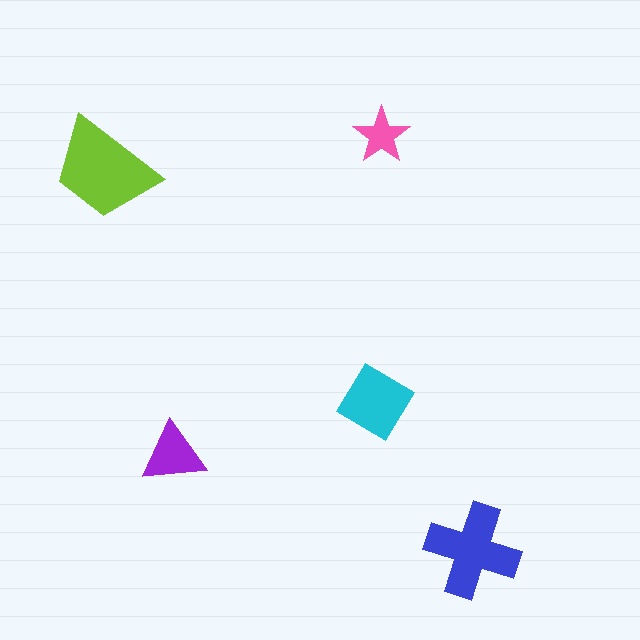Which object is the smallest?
The pink star.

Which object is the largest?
The lime trapezoid.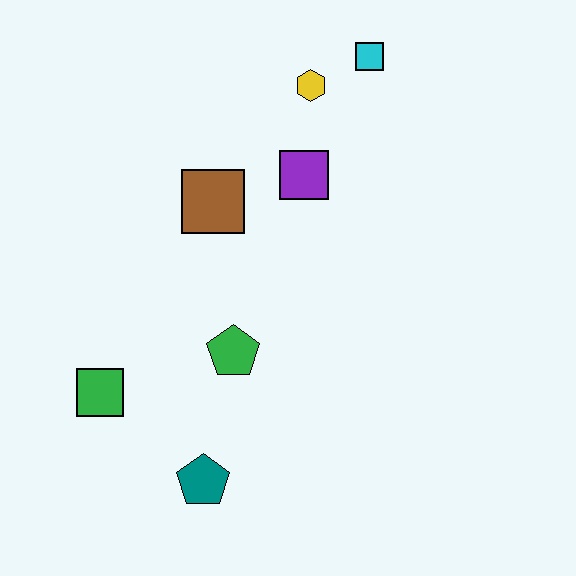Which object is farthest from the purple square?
The teal pentagon is farthest from the purple square.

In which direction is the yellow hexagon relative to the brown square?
The yellow hexagon is above the brown square.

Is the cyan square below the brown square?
No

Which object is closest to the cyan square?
The yellow hexagon is closest to the cyan square.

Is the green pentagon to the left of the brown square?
No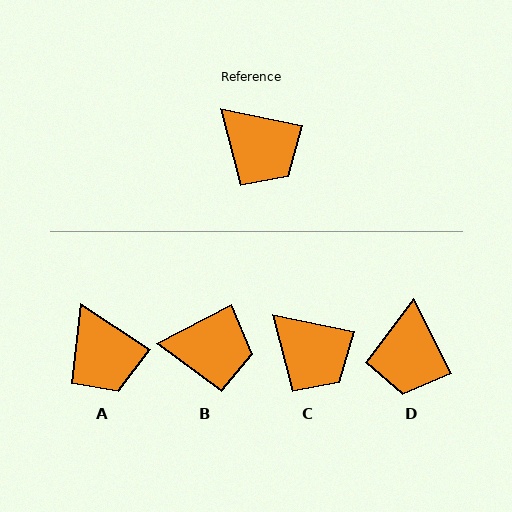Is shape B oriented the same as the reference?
No, it is off by about 39 degrees.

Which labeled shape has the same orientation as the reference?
C.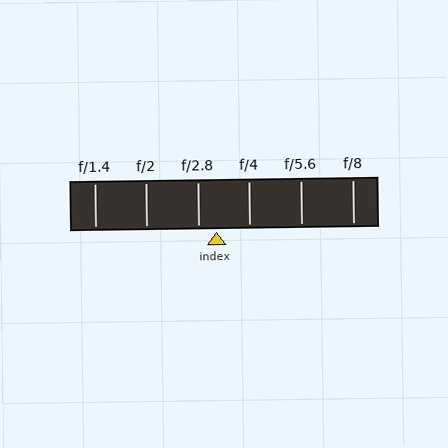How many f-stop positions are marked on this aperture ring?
There are 6 f-stop positions marked.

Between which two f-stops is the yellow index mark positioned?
The index mark is between f/2.8 and f/4.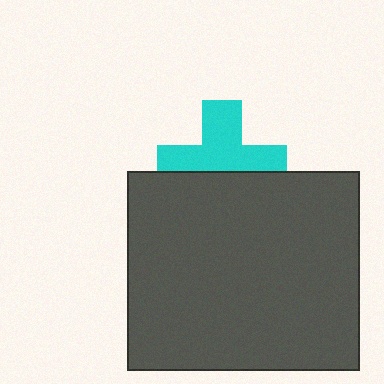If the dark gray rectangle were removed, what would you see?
You would see the complete cyan cross.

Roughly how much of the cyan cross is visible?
About half of it is visible (roughly 59%).